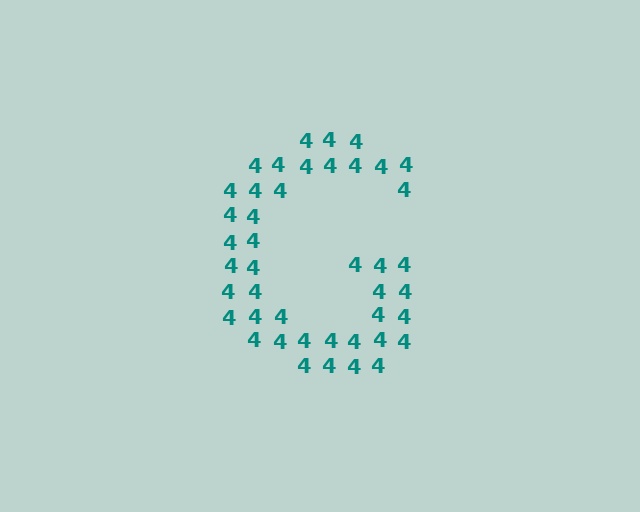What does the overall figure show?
The overall figure shows the letter G.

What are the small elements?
The small elements are digit 4's.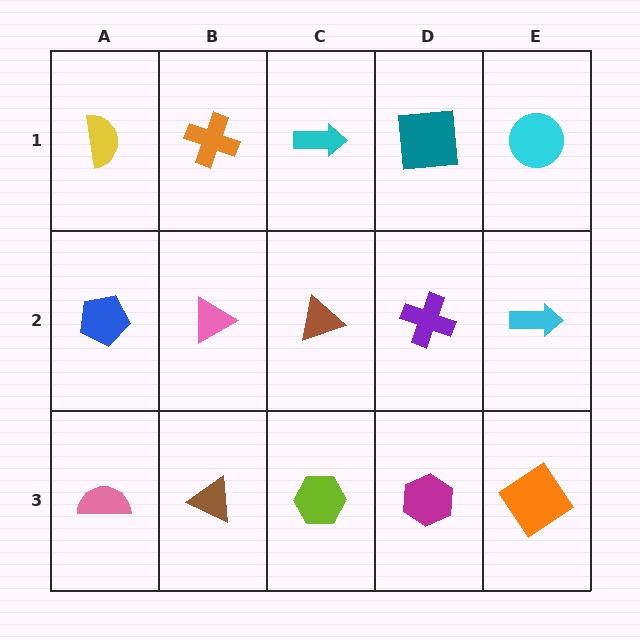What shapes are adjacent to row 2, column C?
A cyan arrow (row 1, column C), a lime hexagon (row 3, column C), a pink triangle (row 2, column B), a purple cross (row 2, column D).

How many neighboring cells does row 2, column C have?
4.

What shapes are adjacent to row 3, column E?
A cyan arrow (row 2, column E), a magenta hexagon (row 3, column D).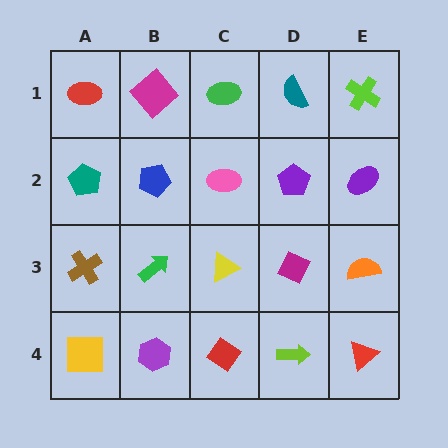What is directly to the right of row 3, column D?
An orange semicircle.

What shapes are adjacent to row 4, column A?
A brown cross (row 3, column A), a purple hexagon (row 4, column B).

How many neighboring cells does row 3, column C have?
4.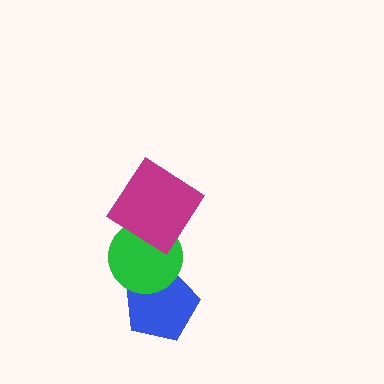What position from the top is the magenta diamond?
The magenta diamond is 1st from the top.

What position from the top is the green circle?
The green circle is 2nd from the top.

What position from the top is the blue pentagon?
The blue pentagon is 3rd from the top.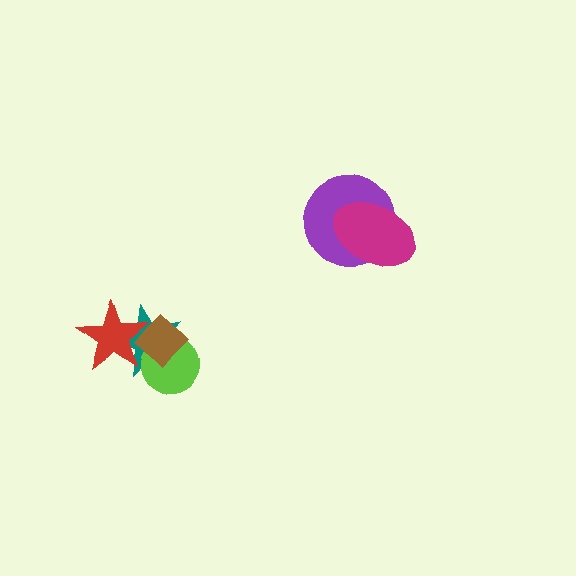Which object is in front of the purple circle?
The magenta ellipse is in front of the purple circle.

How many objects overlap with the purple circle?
1 object overlaps with the purple circle.